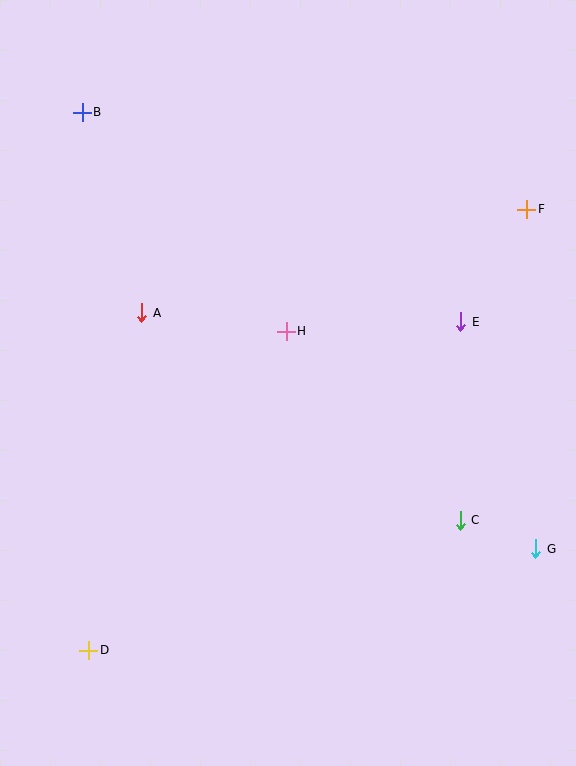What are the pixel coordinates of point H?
Point H is at (286, 331).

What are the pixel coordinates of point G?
Point G is at (536, 549).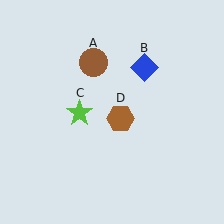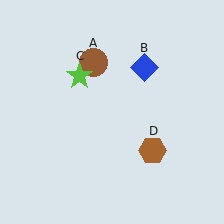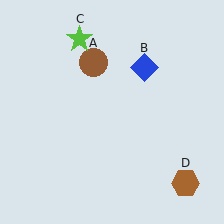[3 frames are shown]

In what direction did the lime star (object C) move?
The lime star (object C) moved up.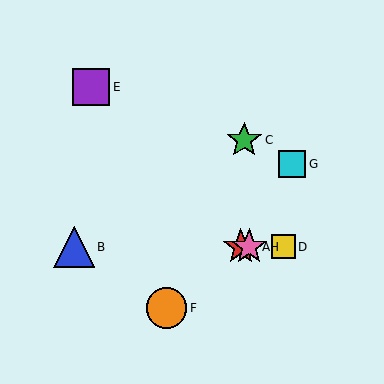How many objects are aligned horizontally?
4 objects (A, B, D, H) are aligned horizontally.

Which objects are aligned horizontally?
Objects A, B, D, H are aligned horizontally.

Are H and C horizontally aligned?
No, H is at y≈247 and C is at y≈140.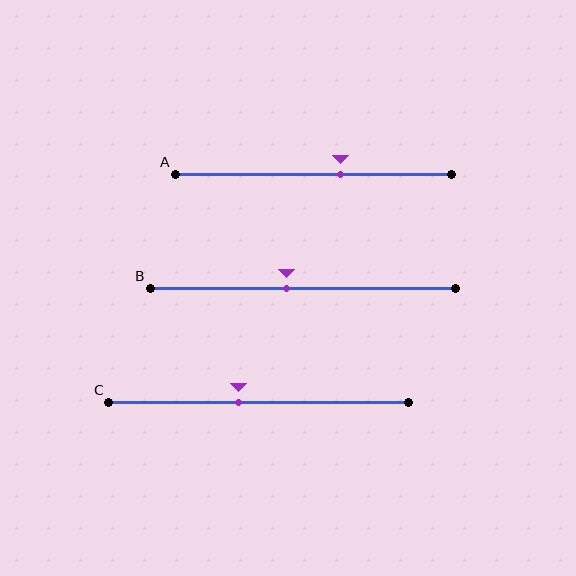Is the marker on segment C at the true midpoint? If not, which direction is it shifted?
No, the marker on segment C is shifted to the left by about 7% of the segment length.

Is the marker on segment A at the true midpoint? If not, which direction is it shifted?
No, the marker on segment A is shifted to the right by about 10% of the segment length.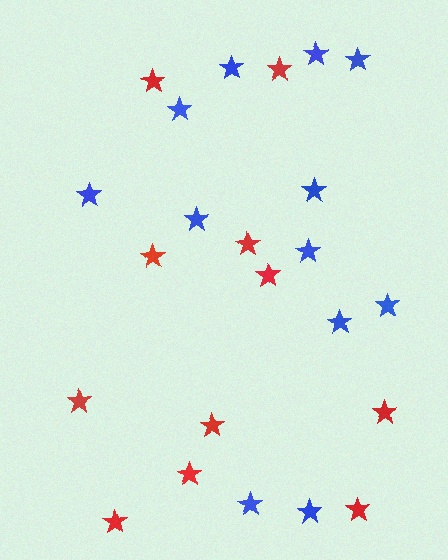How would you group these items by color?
There are 2 groups: one group of blue stars (12) and one group of red stars (11).